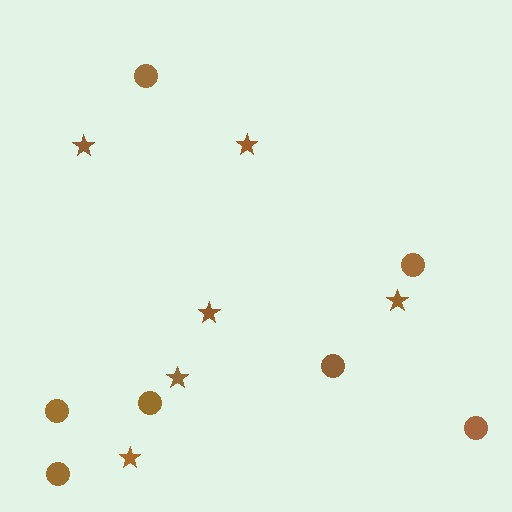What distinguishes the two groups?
There are 2 groups: one group of stars (6) and one group of circles (7).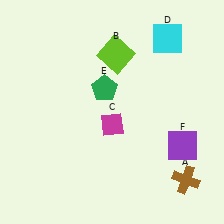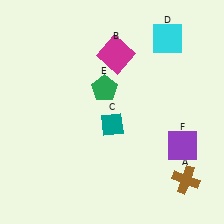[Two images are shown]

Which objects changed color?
B changed from lime to magenta. C changed from magenta to teal.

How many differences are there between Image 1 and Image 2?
There are 2 differences between the two images.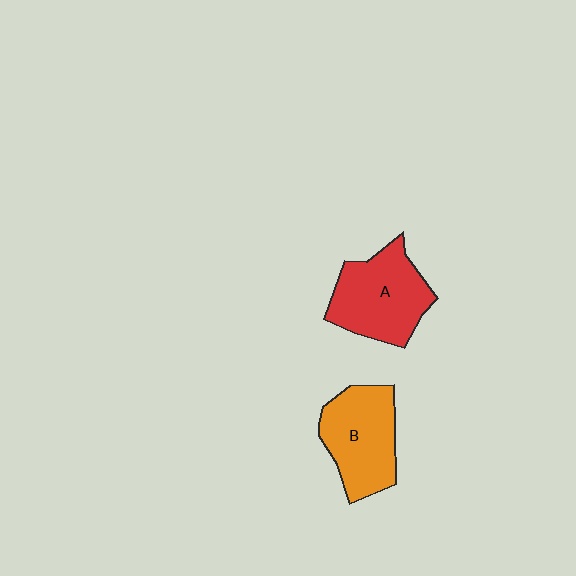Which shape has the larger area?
Shape A (red).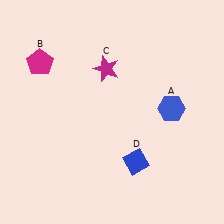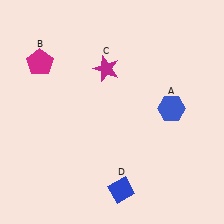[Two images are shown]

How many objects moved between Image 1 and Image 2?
1 object moved between the two images.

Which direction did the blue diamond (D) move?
The blue diamond (D) moved down.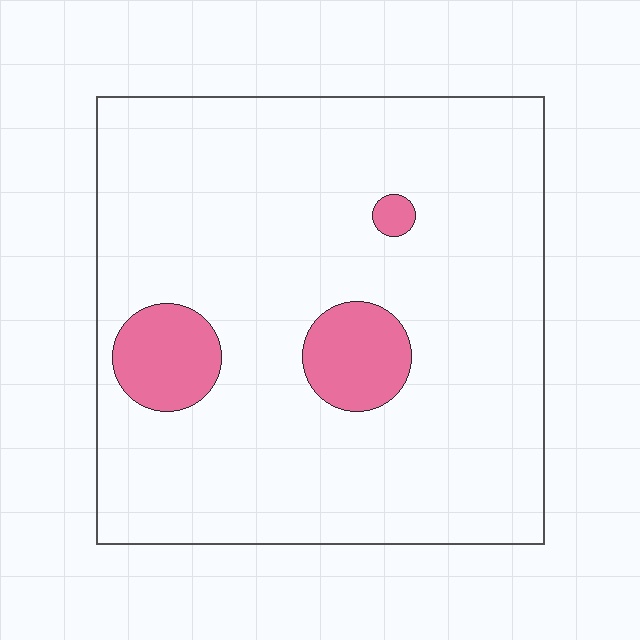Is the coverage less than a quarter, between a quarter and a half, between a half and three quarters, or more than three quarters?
Less than a quarter.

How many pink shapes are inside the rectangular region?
3.